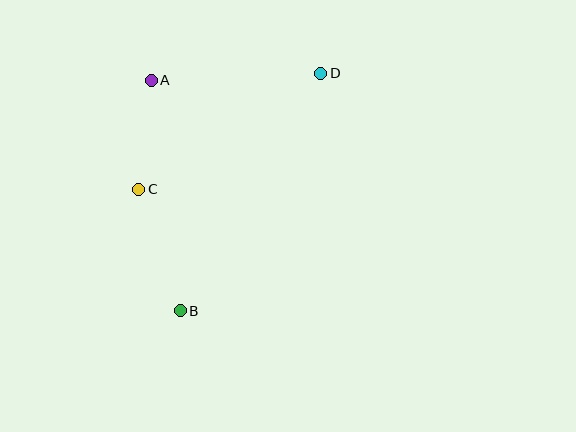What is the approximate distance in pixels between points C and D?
The distance between C and D is approximately 216 pixels.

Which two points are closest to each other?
Points A and C are closest to each other.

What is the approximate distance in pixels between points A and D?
The distance between A and D is approximately 169 pixels.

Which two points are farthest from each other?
Points B and D are farthest from each other.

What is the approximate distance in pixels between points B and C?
The distance between B and C is approximately 128 pixels.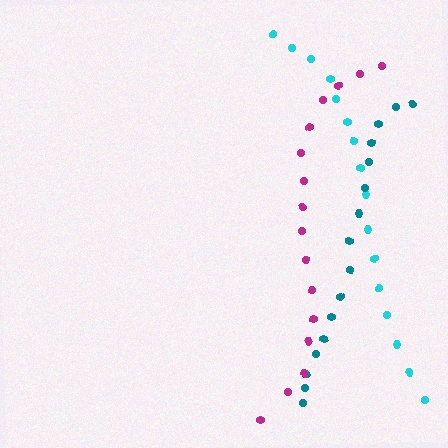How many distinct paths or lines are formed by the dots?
There are 3 distinct paths.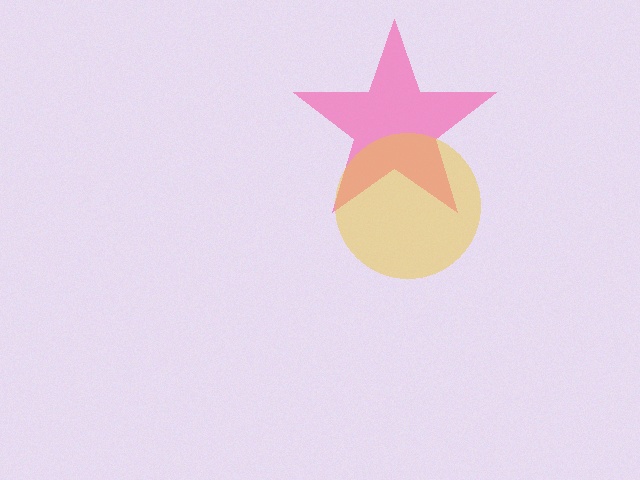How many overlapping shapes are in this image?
There are 2 overlapping shapes in the image.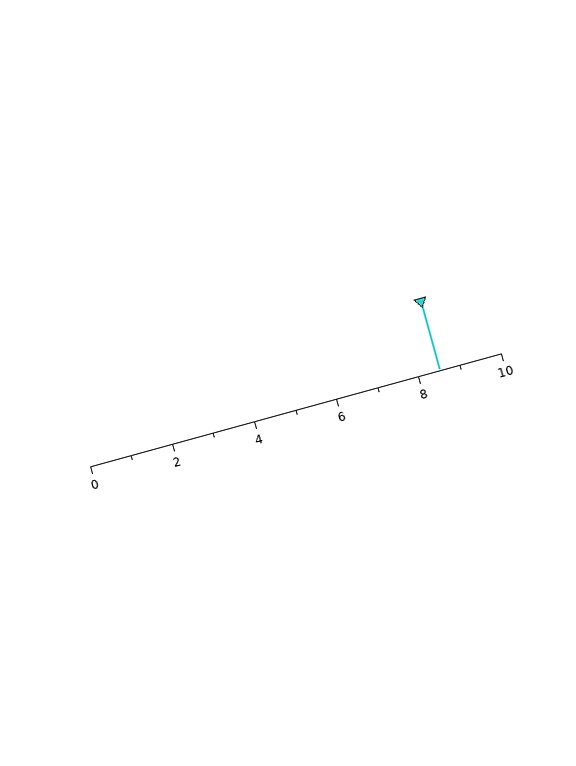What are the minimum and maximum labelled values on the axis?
The axis runs from 0 to 10.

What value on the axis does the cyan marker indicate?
The marker indicates approximately 8.5.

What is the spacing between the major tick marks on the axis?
The major ticks are spaced 2 apart.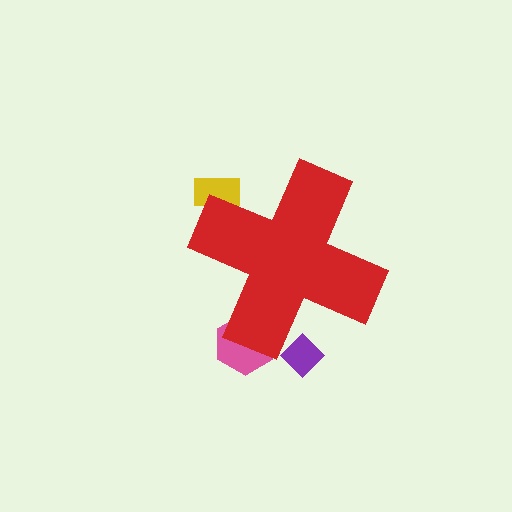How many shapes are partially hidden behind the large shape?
3 shapes are partially hidden.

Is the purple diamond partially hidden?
Yes, the purple diamond is partially hidden behind the red cross.